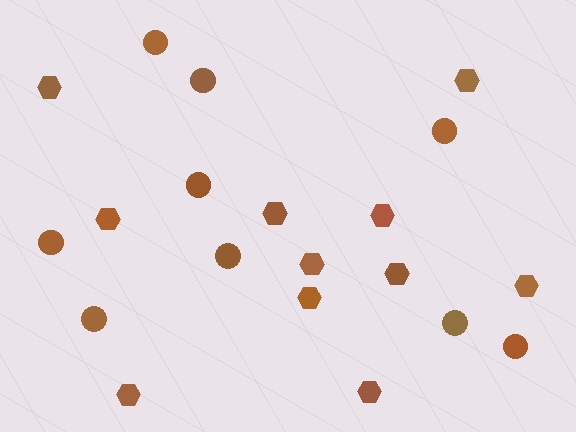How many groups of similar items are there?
There are 2 groups: one group of hexagons (11) and one group of circles (9).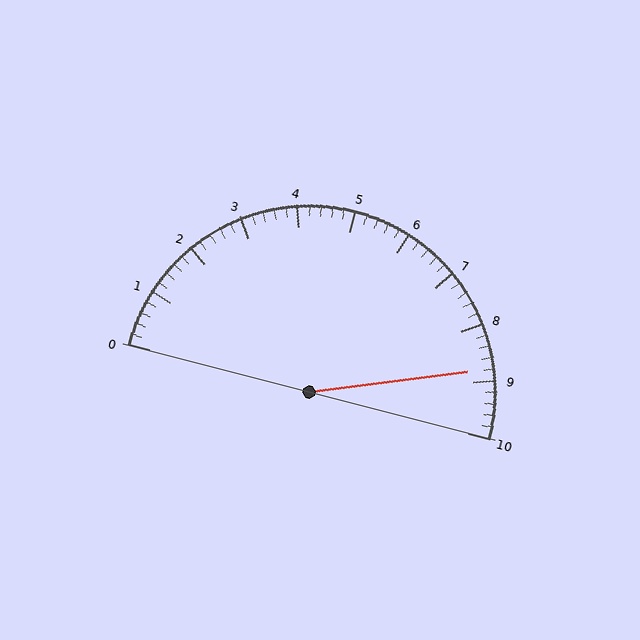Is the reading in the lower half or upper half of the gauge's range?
The reading is in the upper half of the range (0 to 10).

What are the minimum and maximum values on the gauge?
The gauge ranges from 0 to 10.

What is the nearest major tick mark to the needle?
The nearest major tick mark is 9.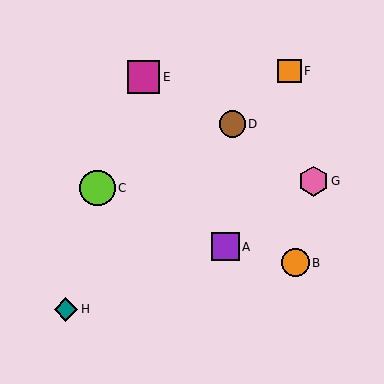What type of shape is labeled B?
Shape B is an orange circle.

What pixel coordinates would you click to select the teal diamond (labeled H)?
Click at (66, 309) to select the teal diamond H.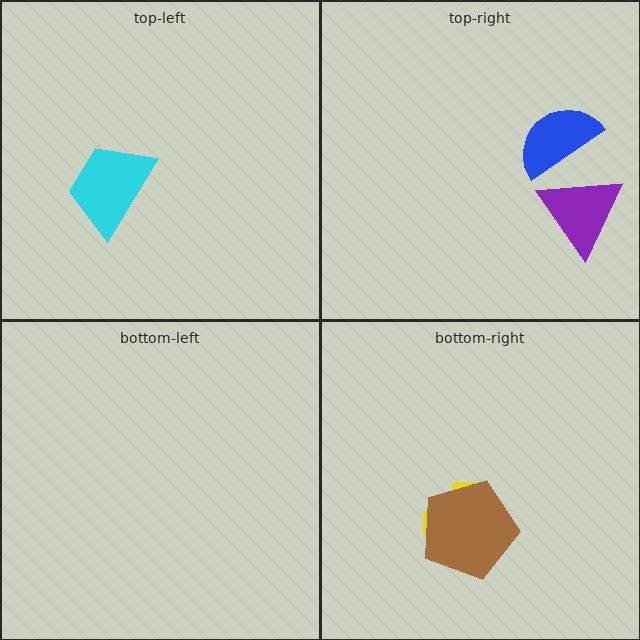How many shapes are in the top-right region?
2.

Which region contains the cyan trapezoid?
The top-left region.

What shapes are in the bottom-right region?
The yellow cross, the brown pentagon.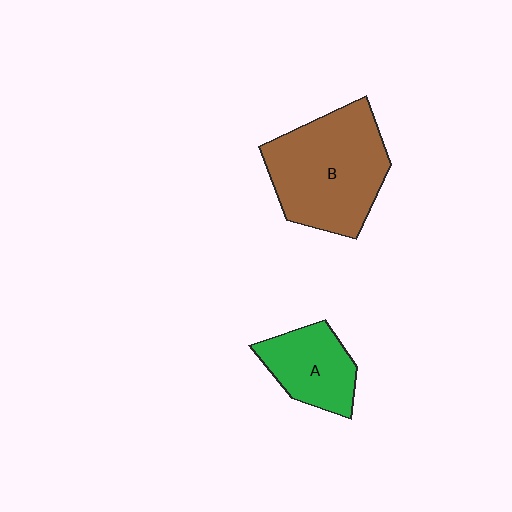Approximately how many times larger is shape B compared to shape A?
Approximately 1.9 times.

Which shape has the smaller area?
Shape A (green).